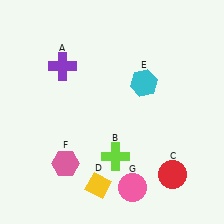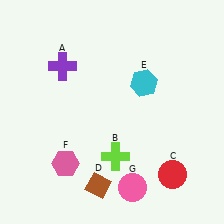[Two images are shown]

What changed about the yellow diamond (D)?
In Image 1, D is yellow. In Image 2, it changed to brown.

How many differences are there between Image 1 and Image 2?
There is 1 difference between the two images.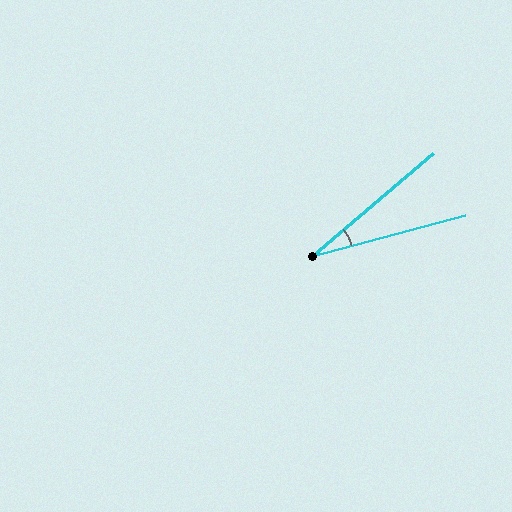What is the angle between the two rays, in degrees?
Approximately 25 degrees.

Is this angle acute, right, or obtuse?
It is acute.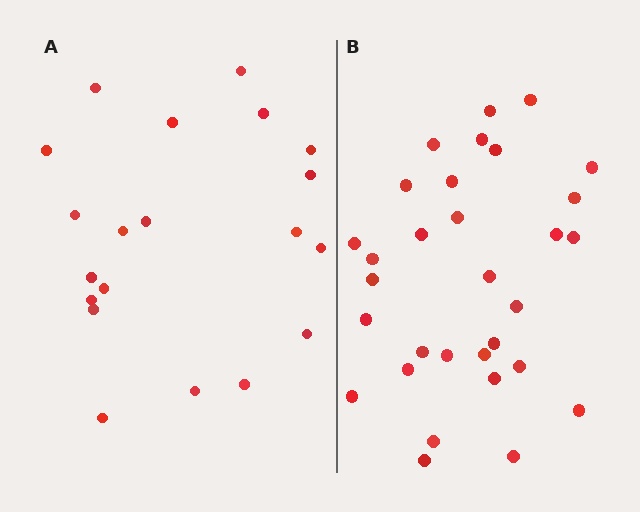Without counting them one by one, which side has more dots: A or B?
Region B (the right region) has more dots.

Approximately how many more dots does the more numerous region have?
Region B has roughly 12 or so more dots than region A.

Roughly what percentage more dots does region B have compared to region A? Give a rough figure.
About 55% more.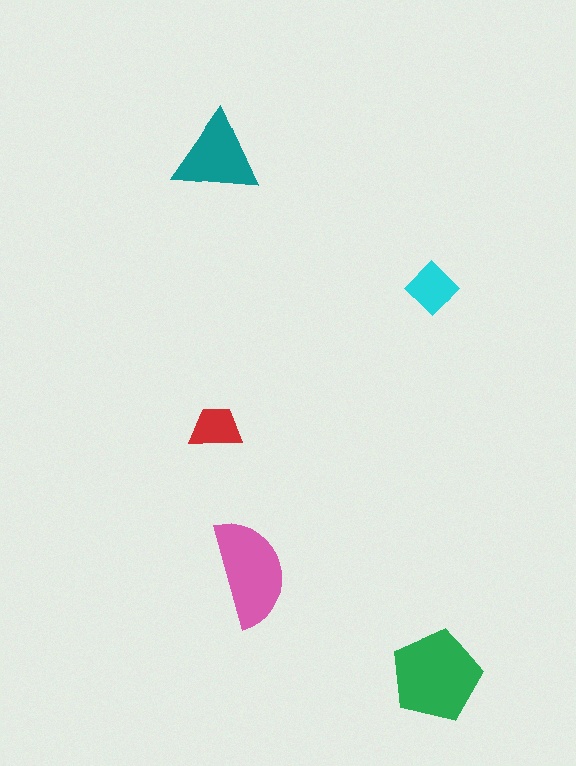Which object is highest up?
The teal triangle is topmost.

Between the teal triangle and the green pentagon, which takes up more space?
The green pentagon.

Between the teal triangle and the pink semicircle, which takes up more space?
The pink semicircle.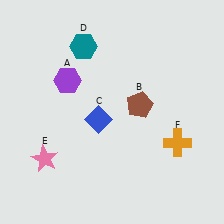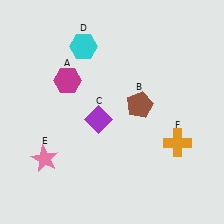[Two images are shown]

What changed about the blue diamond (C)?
In Image 1, C is blue. In Image 2, it changed to purple.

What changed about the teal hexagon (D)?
In Image 1, D is teal. In Image 2, it changed to cyan.